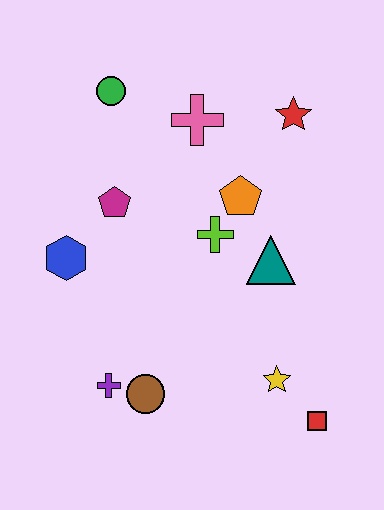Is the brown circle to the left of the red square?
Yes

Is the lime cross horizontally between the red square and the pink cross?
Yes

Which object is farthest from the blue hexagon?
The red square is farthest from the blue hexagon.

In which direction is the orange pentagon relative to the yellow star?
The orange pentagon is above the yellow star.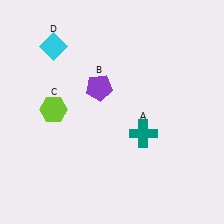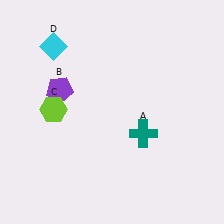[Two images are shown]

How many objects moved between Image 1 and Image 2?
1 object moved between the two images.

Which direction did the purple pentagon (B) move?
The purple pentagon (B) moved left.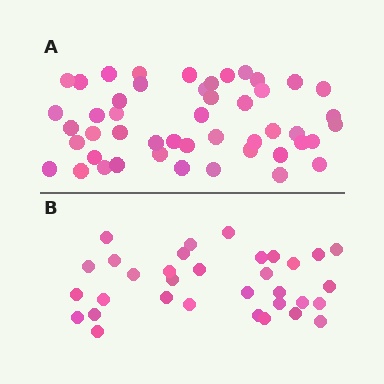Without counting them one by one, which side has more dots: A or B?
Region A (the top region) has more dots.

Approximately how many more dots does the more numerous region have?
Region A has approximately 15 more dots than region B.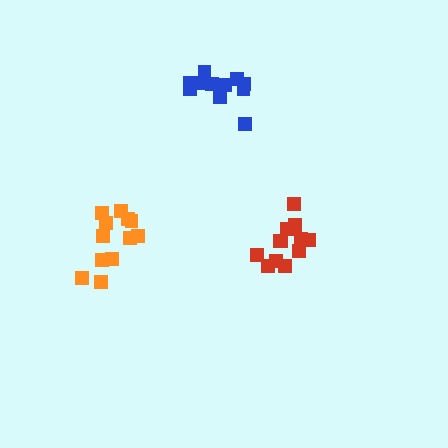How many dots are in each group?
Group 1: 11 dots, Group 2: 12 dots, Group 3: 12 dots (35 total).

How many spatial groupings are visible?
There are 3 spatial groupings.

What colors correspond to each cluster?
The clusters are colored: blue, orange, red.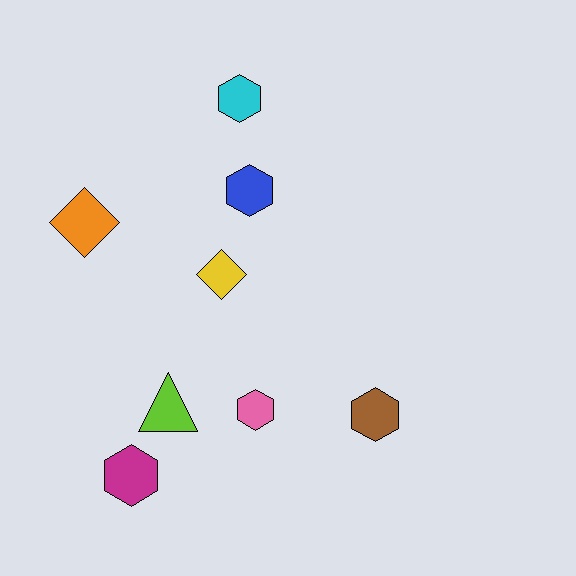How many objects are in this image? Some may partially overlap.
There are 8 objects.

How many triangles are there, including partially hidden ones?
There is 1 triangle.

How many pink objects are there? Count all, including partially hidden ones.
There is 1 pink object.